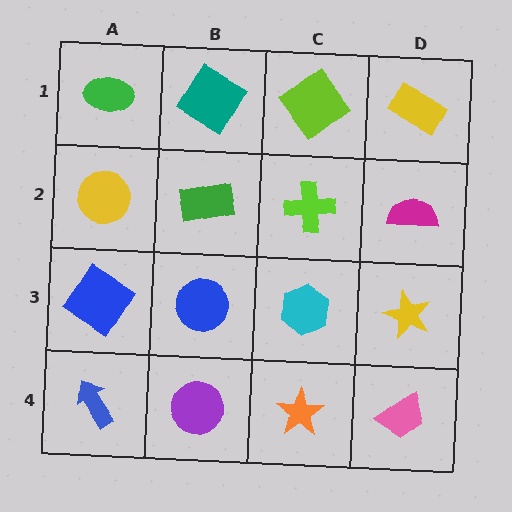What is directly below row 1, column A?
A yellow circle.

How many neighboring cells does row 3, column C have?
4.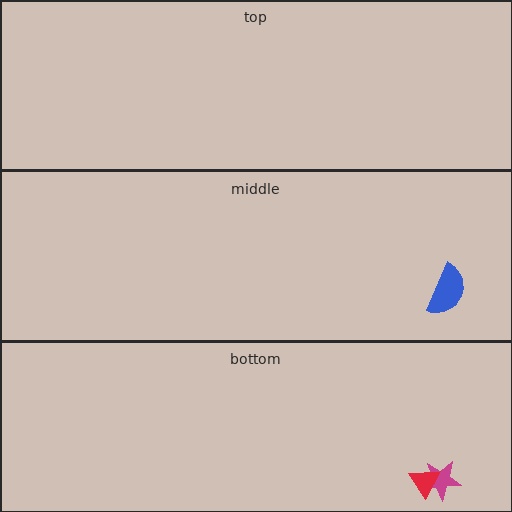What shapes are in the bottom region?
The magenta star, the red triangle.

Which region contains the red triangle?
The bottom region.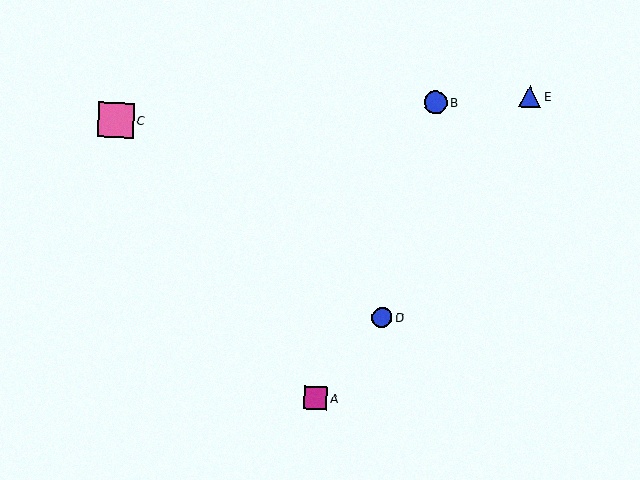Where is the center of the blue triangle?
The center of the blue triangle is at (530, 96).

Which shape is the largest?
The pink square (labeled C) is the largest.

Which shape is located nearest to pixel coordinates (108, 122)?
The pink square (labeled C) at (116, 120) is nearest to that location.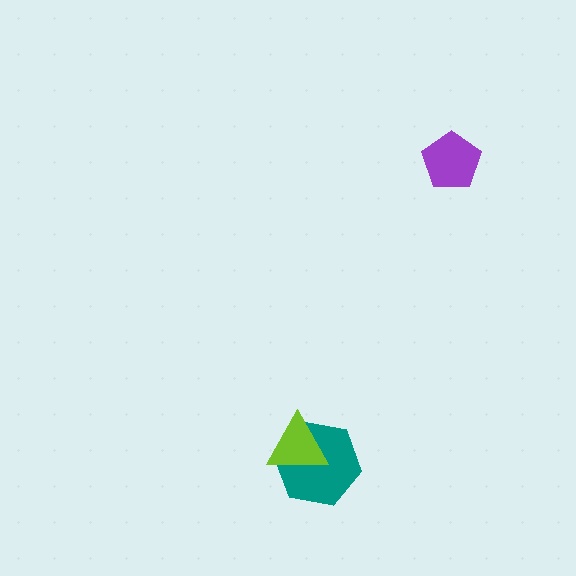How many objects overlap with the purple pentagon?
0 objects overlap with the purple pentagon.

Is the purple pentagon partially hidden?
No, no other shape covers it.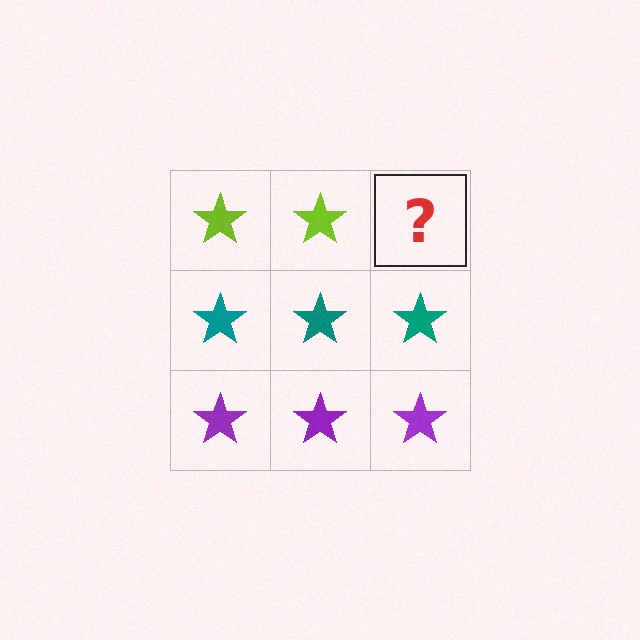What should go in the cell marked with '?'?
The missing cell should contain a lime star.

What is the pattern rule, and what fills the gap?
The rule is that each row has a consistent color. The gap should be filled with a lime star.